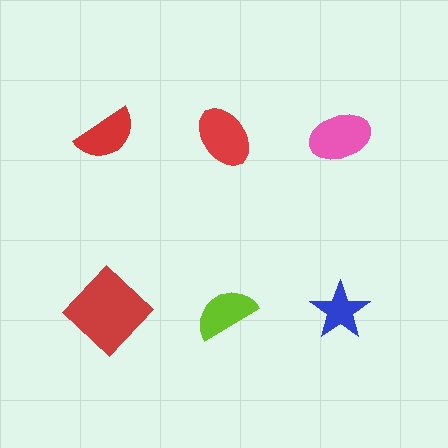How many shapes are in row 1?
3 shapes.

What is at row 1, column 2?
A red ellipse.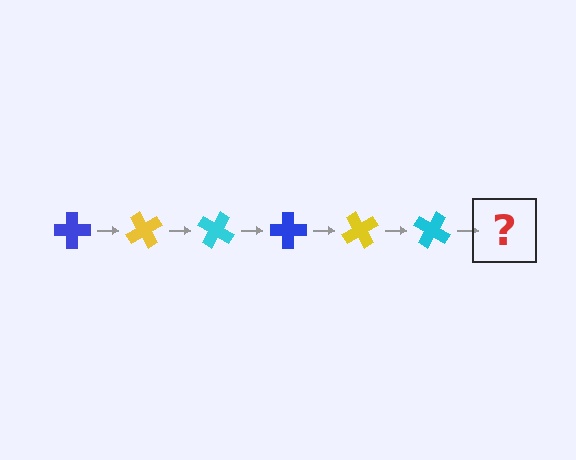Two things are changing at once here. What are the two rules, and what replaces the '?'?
The two rules are that it rotates 60 degrees each step and the color cycles through blue, yellow, and cyan. The '?' should be a blue cross, rotated 360 degrees from the start.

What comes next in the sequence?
The next element should be a blue cross, rotated 360 degrees from the start.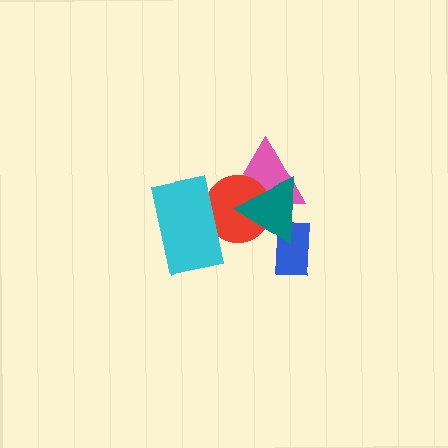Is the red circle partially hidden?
Yes, it is partially covered by another shape.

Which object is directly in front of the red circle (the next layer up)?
The cyan rectangle is directly in front of the red circle.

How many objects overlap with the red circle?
3 objects overlap with the red circle.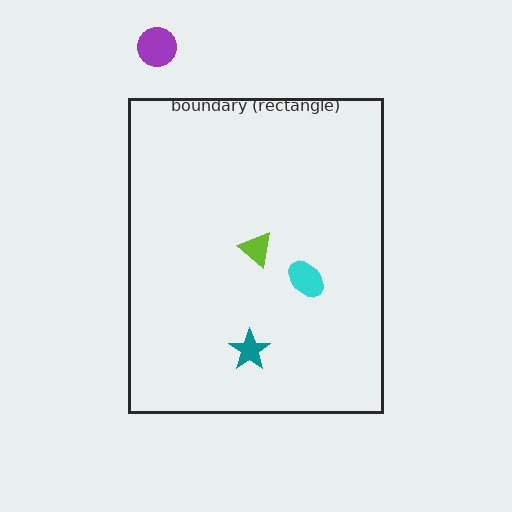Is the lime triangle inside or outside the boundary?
Inside.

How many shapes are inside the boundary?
3 inside, 1 outside.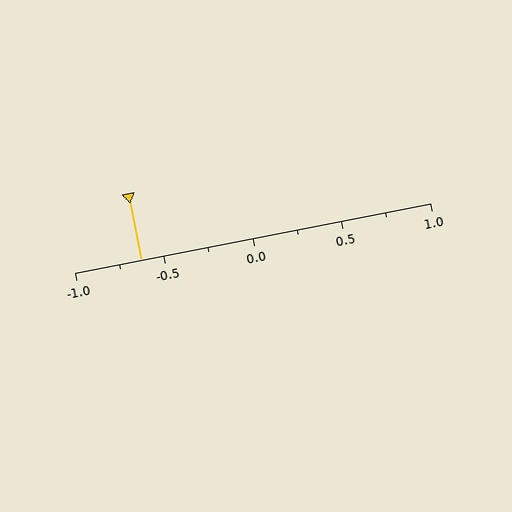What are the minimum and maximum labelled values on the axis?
The axis runs from -1.0 to 1.0.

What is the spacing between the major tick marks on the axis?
The major ticks are spaced 0.5 apart.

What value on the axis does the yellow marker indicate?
The marker indicates approximately -0.62.